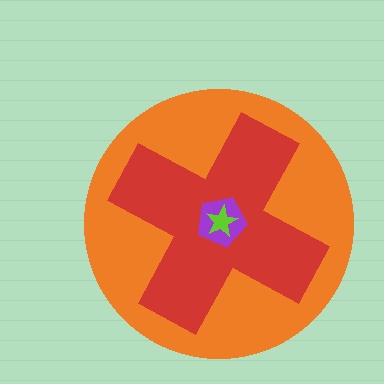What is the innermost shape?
The lime star.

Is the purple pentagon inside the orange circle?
Yes.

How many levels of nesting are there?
4.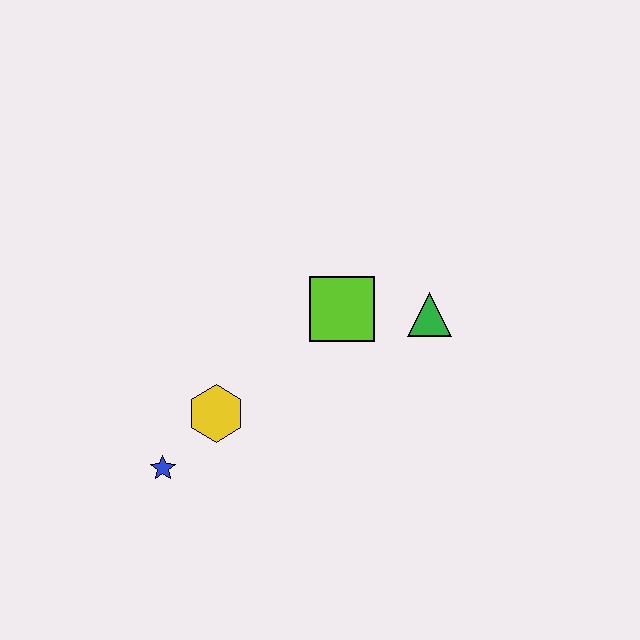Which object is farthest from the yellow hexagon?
The green triangle is farthest from the yellow hexagon.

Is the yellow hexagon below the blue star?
No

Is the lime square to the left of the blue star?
No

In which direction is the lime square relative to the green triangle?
The lime square is to the left of the green triangle.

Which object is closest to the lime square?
The green triangle is closest to the lime square.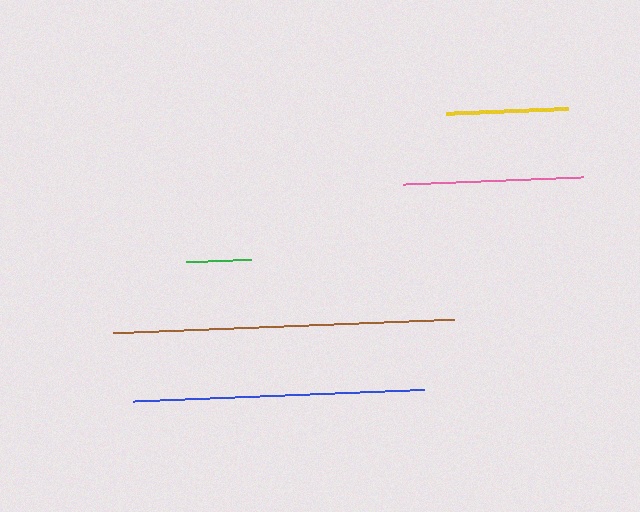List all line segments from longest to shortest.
From longest to shortest: brown, blue, pink, yellow, green.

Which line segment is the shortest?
The green line is the shortest at approximately 65 pixels.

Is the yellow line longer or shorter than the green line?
The yellow line is longer than the green line.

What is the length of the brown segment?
The brown segment is approximately 341 pixels long.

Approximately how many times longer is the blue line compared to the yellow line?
The blue line is approximately 2.4 times the length of the yellow line.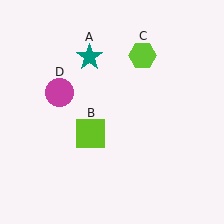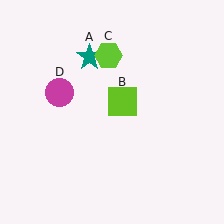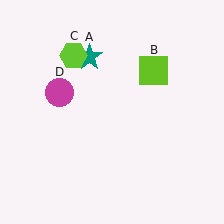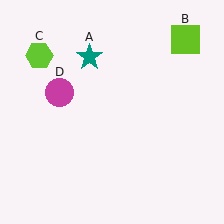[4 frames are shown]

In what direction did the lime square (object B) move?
The lime square (object B) moved up and to the right.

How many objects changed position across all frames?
2 objects changed position: lime square (object B), lime hexagon (object C).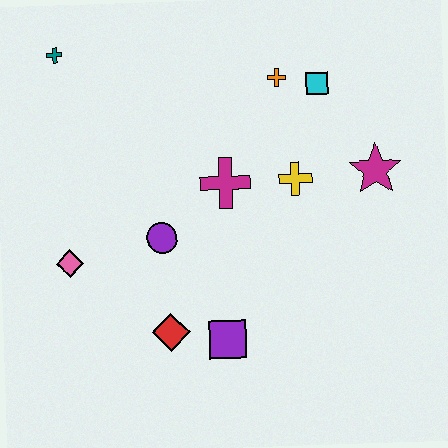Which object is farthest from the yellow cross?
The teal cross is farthest from the yellow cross.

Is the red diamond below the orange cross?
Yes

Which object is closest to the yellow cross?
The magenta cross is closest to the yellow cross.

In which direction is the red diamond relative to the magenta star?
The red diamond is to the left of the magenta star.